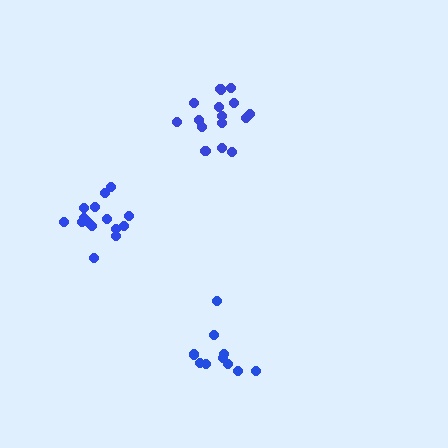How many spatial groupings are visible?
There are 3 spatial groupings.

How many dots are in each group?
Group 1: 10 dots, Group 2: 15 dots, Group 3: 16 dots (41 total).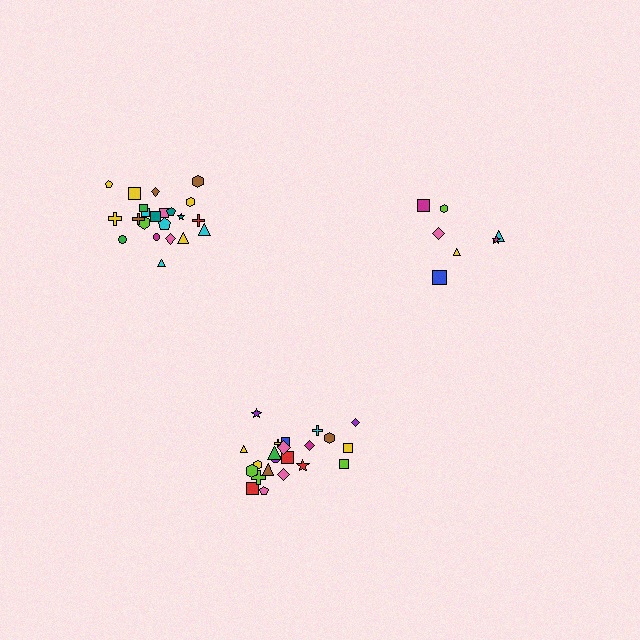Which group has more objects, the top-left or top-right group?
The top-left group.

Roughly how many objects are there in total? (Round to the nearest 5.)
Roughly 50 objects in total.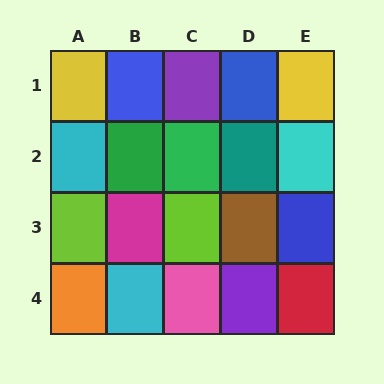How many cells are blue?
3 cells are blue.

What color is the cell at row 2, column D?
Teal.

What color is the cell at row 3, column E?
Blue.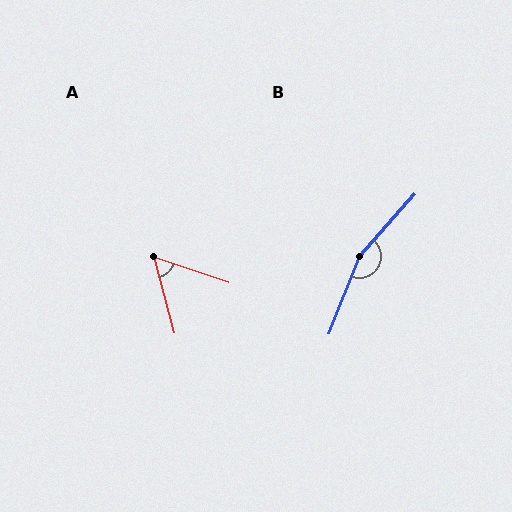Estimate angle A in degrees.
Approximately 56 degrees.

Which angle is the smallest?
A, at approximately 56 degrees.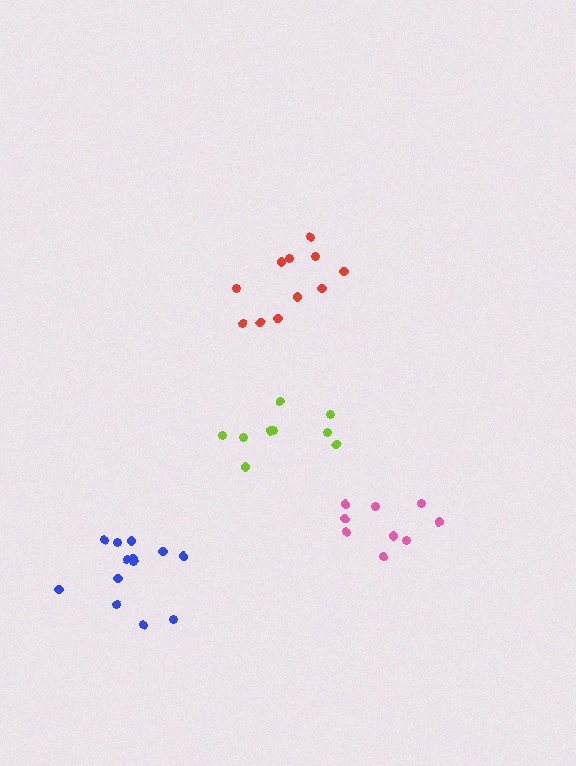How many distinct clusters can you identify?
There are 4 distinct clusters.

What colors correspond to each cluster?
The clusters are colored: red, pink, blue, lime.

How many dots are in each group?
Group 1: 11 dots, Group 2: 9 dots, Group 3: 13 dots, Group 4: 9 dots (42 total).